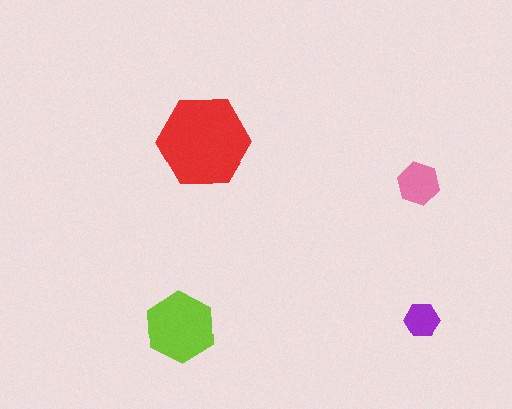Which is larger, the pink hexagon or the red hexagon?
The red one.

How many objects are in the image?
There are 4 objects in the image.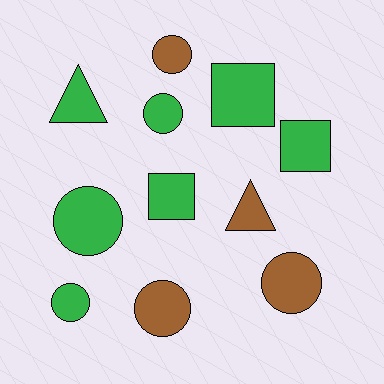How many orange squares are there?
There are no orange squares.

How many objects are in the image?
There are 11 objects.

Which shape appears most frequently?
Circle, with 6 objects.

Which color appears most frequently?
Green, with 7 objects.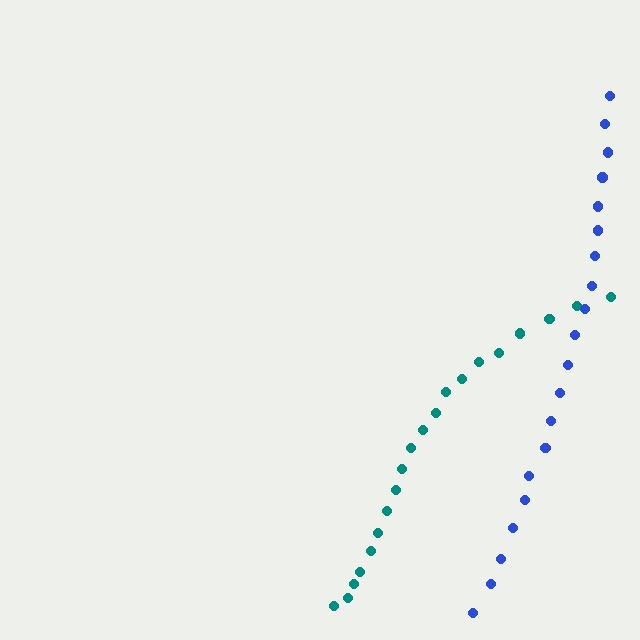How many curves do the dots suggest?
There are 2 distinct paths.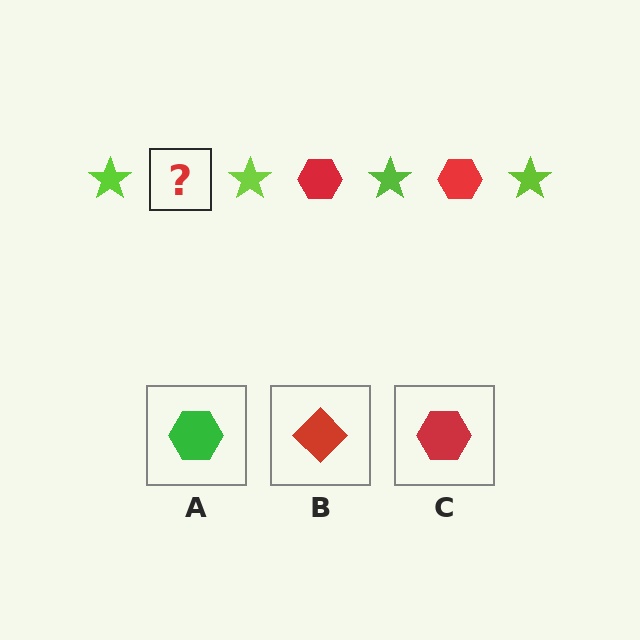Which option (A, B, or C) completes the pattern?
C.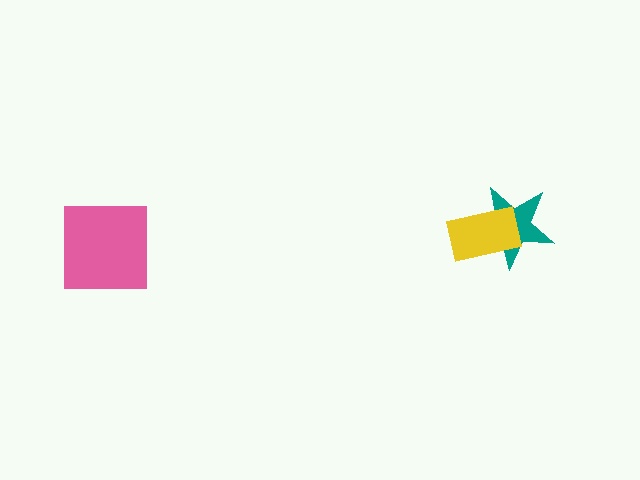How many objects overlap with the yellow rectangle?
1 object overlaps with the yellow rectangle.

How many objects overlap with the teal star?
1 object overlaps with the teal star.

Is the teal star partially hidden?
Yes, it is partially covered by another shape.